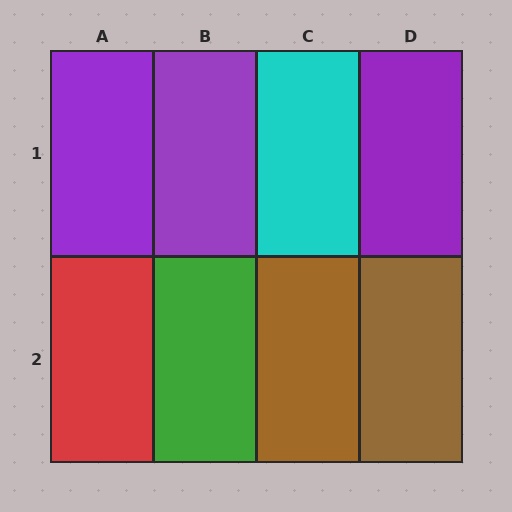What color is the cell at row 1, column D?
Purple.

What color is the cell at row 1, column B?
Purple.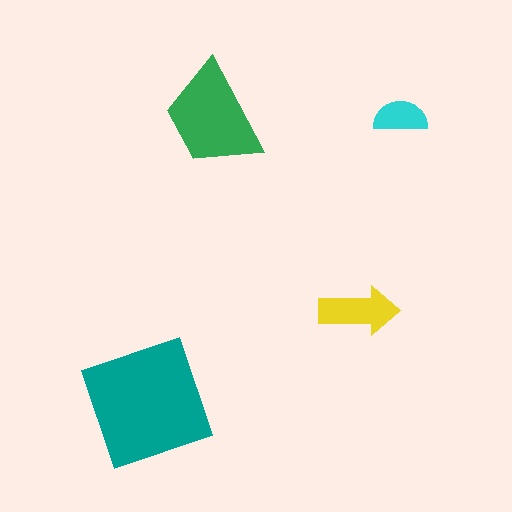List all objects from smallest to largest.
The cyan semicircle, the yellow arrow, the green trapezoid, the teal square.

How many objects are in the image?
There are 4 objects in the image.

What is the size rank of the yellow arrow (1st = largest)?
3rd.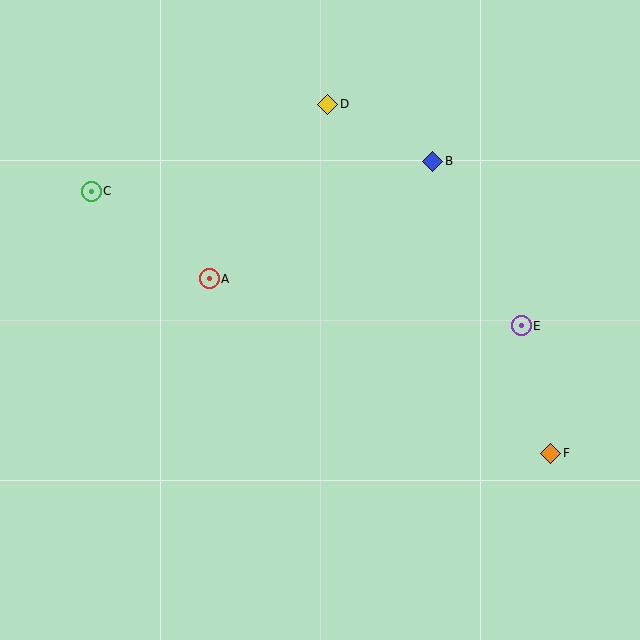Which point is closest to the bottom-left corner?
Point A is closest to the bottom-left corner.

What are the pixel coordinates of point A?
Point A is at (209, 279).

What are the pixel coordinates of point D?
Point D is at (328, 104).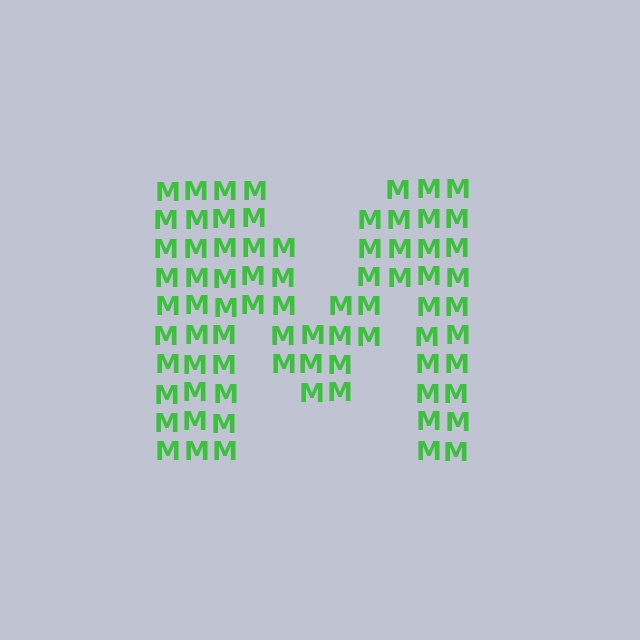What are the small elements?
The small elements are letter M's.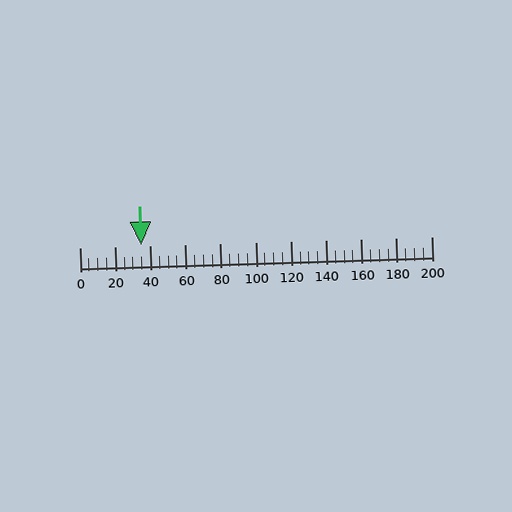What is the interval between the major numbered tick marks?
The major tick marks are spaced 20 units apart.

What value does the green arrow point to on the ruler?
The green arrow points to approximately 35.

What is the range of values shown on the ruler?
The ruler shows values from 0 to 200.